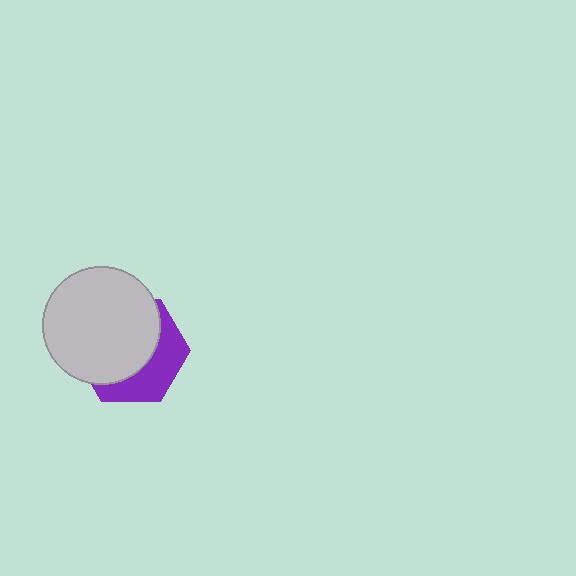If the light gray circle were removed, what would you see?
You would see the complete purple hexagon.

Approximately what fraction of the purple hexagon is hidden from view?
Roughly 63% of the purple hexagon is hidden behind the light gray circle.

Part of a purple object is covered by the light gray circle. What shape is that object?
It is a hexagon.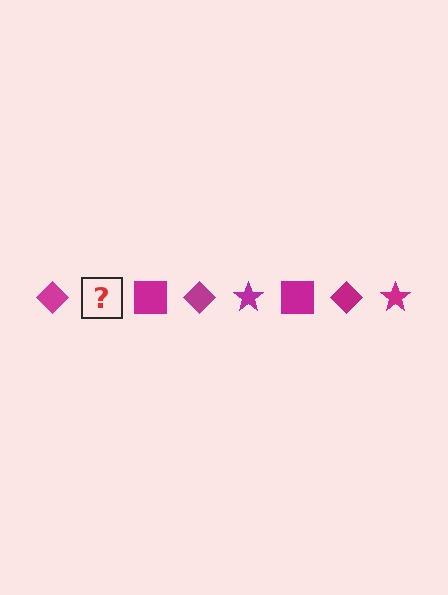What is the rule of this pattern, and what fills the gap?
The rule is that the pattern cycles through diamond, star, square shapes in magenta. The gap should be filled with a magenta star.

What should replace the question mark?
The question mark should be replaced with a magenta star.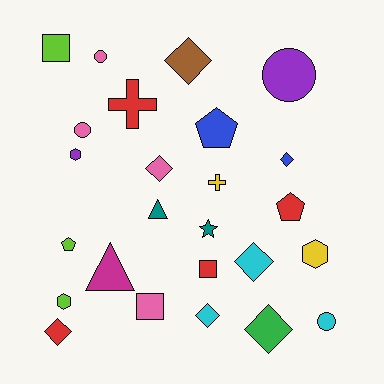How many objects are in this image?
There are 25 objects.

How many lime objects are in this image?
There are 3 lime objects.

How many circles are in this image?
There are 4 circles.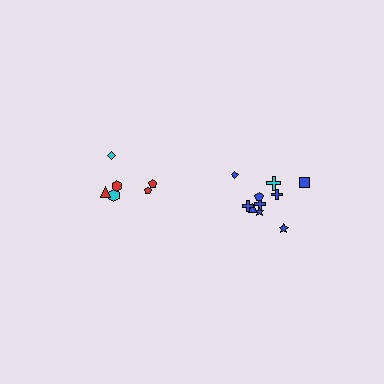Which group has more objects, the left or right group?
The right group.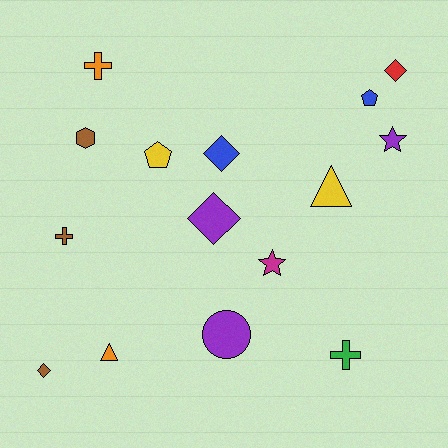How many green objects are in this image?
There is 1 green object.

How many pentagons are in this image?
There are 2 pentagons.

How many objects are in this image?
There are 15 objects.